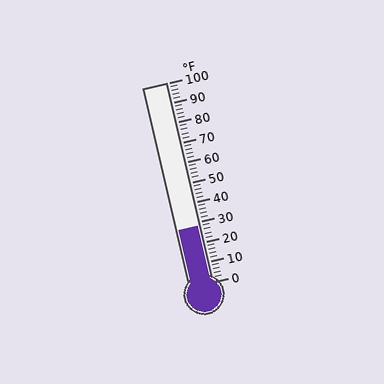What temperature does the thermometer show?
The thermometer shows approximately 28°F.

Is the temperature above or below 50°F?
The temperature is below 50°F.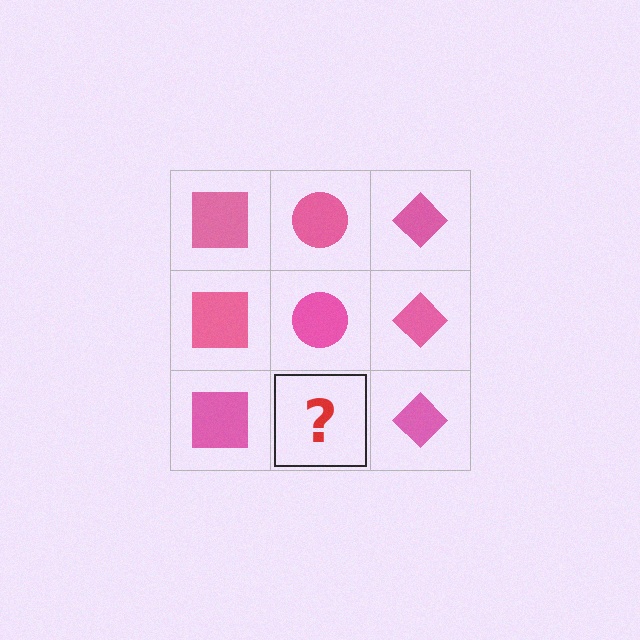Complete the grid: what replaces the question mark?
The question mark should be replaced with a pink circle.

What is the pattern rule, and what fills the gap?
The rule is that each column has a consistent shape. The gap should be filled with a pink circle.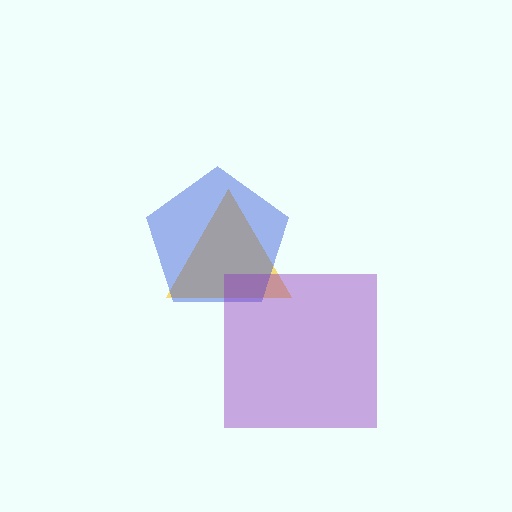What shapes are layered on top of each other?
The layered shapes are: a yellow triangle, a blue pentagon, a purple square.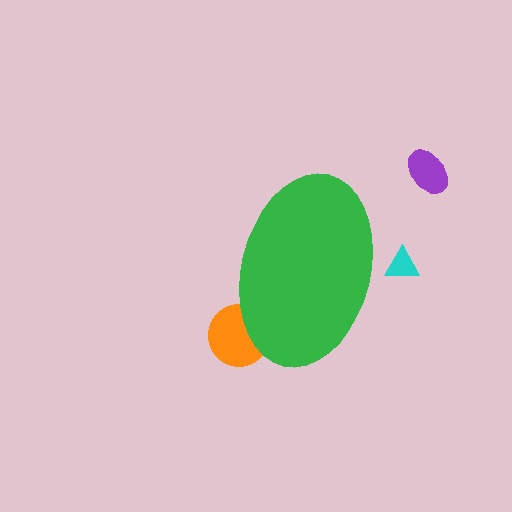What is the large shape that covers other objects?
A green ellipse.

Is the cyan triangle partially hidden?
Yes, the cyan triangle is partially hidden behind the green ellipse.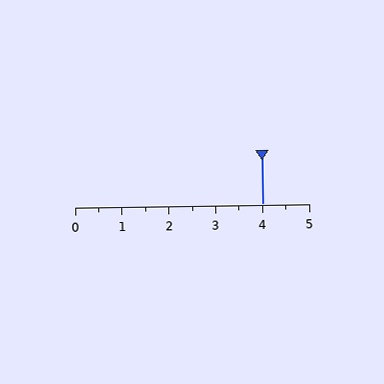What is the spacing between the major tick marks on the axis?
The major ticks are spaced 1 apart.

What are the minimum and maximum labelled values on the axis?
The axis runs from 0 to 5.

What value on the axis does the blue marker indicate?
The marker indicates approximately 4.